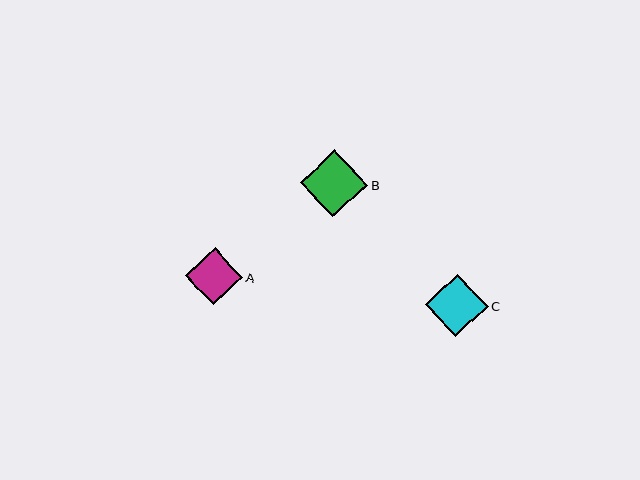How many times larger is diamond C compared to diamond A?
Diamond C is approximately 1.1 times the size of diamond A.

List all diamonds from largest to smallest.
From largest to smallest: B, C, A.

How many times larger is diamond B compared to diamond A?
Diamond B is approximately 1.2 times the size of diamond A.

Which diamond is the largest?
Diamond B is the largest with a size of approximately 67 pixels.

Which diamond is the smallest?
Diamond A is the smallest with a size of approximately 57 pixels.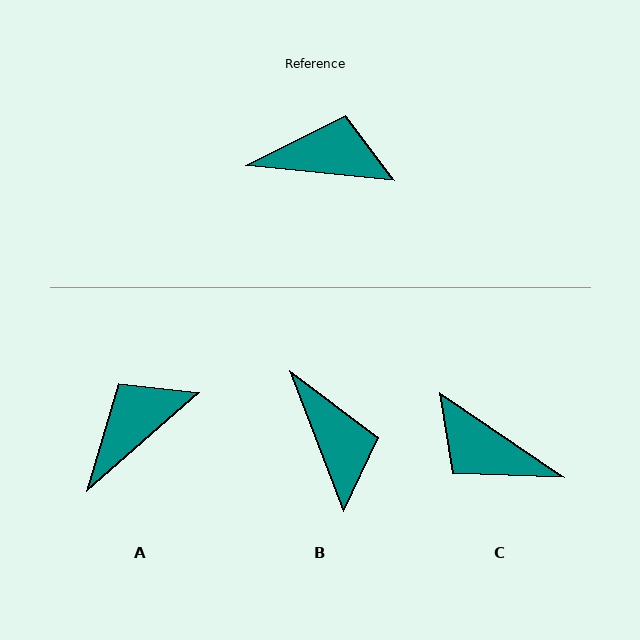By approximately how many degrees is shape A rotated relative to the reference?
Approximately 47 degrees counter-clockwise.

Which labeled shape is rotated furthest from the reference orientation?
C, about 152 degrees away.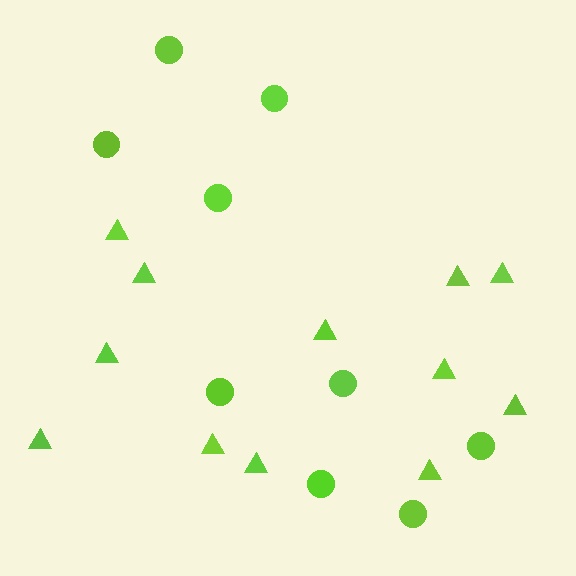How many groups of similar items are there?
There are 2 groups: one group of circles (9) and one group of triangles (12).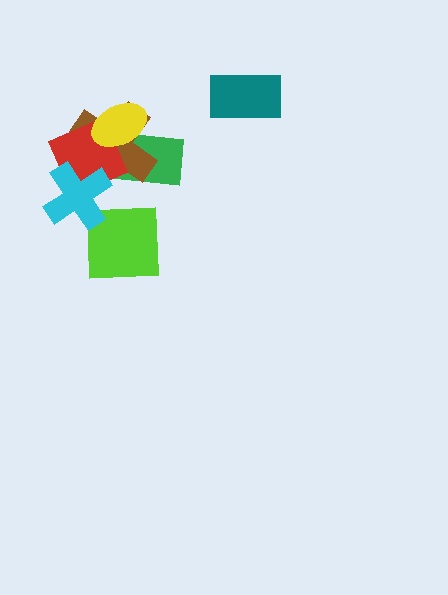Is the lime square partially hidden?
Yes, it is partially covered by another shape.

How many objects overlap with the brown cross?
4 objects overlap with the brown cross.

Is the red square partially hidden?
Yes, it is partially covered by another shape.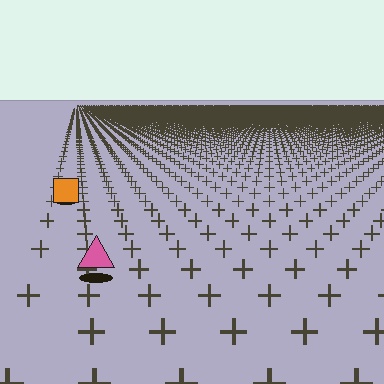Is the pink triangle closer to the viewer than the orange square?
Yes. The pink triangle is closer — you can tell from the texture gradient: the ground texture is coarser near it.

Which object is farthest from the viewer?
The orange square is farthest from the viewer. It appears smaller and the ground texture around it is denser.